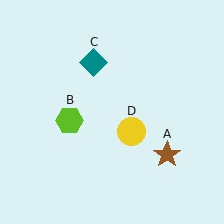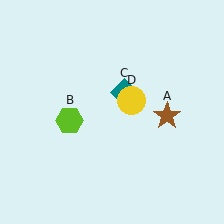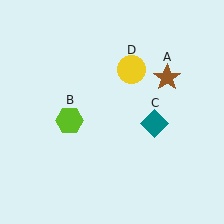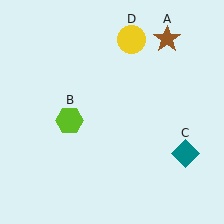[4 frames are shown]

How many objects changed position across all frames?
3 objects changed position: brown star (object A), teal diamond (object C), yellow circle (object D).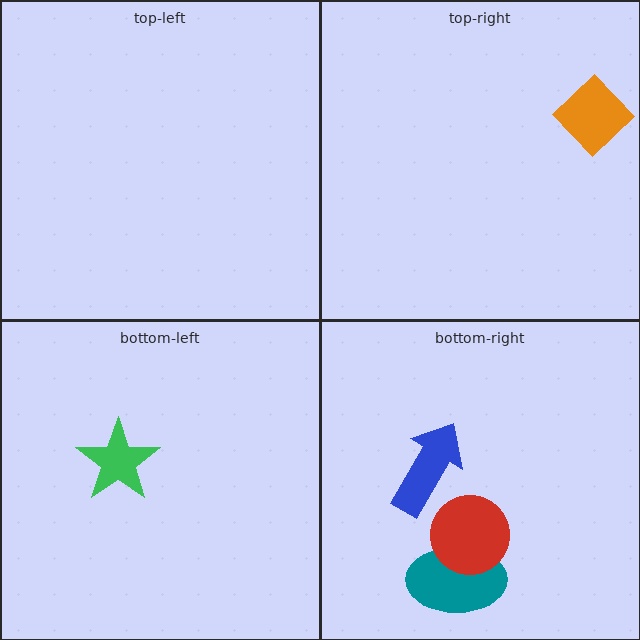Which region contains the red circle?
The bottom-right region.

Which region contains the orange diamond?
The top-right region.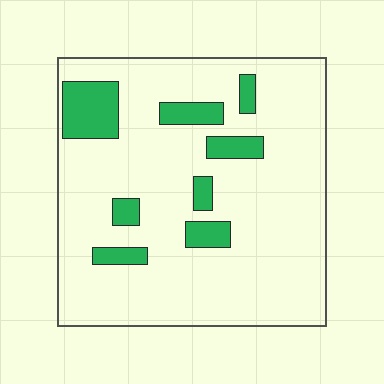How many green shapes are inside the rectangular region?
8.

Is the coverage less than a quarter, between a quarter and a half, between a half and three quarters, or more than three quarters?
Less than a quarter.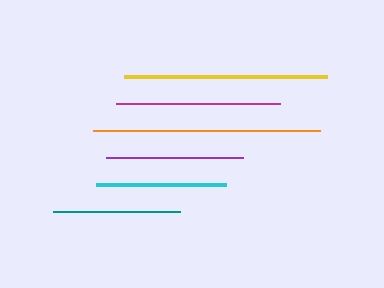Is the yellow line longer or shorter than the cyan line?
The yellow line is longer than the cyan line.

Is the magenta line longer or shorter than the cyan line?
The magenta line is longer than the cyan line.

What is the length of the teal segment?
The teal segment is approximately 127 pixels long.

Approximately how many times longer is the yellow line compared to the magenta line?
The yellow line is approximately 1.2 times the length of the magenta line.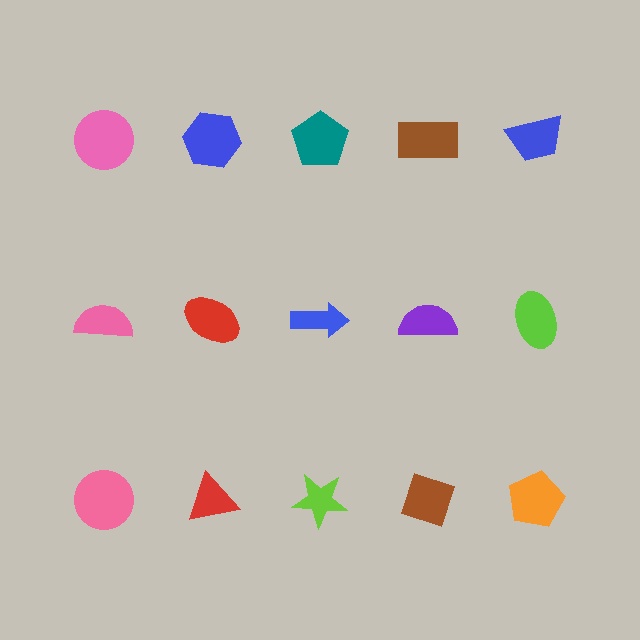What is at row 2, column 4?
A purple semicircle.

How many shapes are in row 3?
5 shapes.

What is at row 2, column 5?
A lime ellipse.